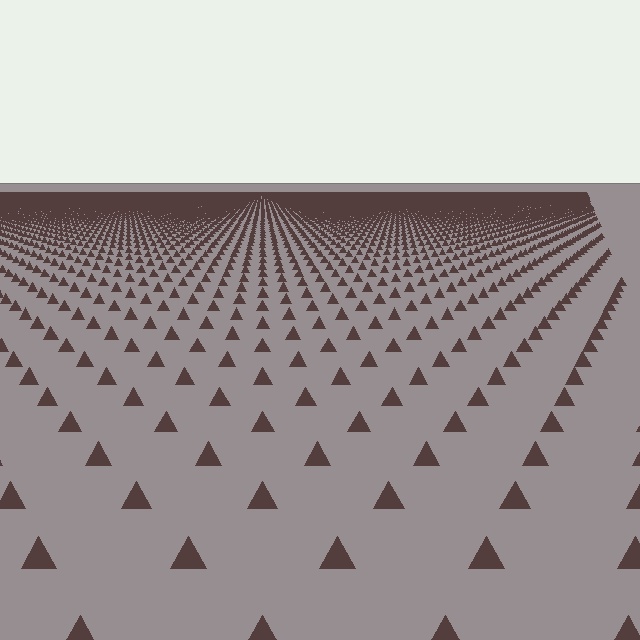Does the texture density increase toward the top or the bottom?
Density increases toward the top.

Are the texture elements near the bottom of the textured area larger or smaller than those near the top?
Larger. Near the bottom, elements are closer to the viewer and appear at a bigger on-screen size.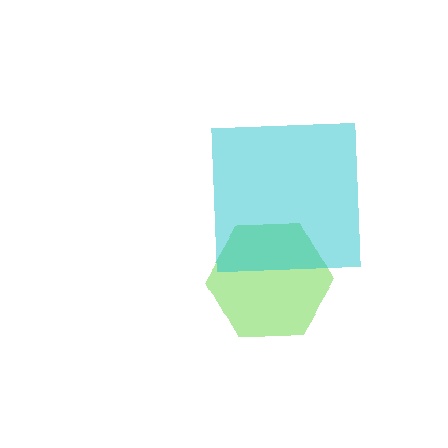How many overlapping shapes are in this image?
There are 2 overlapping shapes in the image.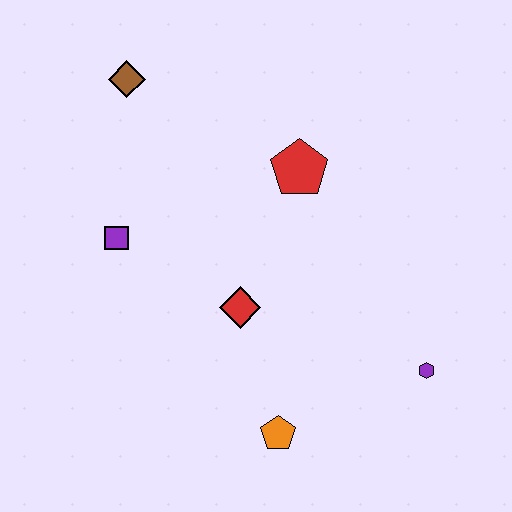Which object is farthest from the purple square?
The purple hexagon is farthest from the purple square.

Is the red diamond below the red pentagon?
Yes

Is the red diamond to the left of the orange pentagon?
Yes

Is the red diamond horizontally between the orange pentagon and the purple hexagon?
No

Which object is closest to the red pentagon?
The red diamond is closest to the red pentagon.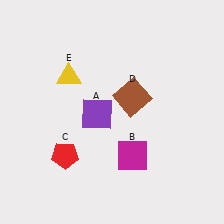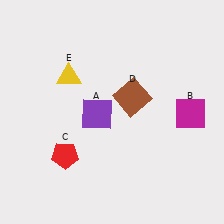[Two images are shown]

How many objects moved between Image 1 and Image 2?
1 object moved between the two images.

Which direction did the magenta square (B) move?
The magenta square (B) moved right.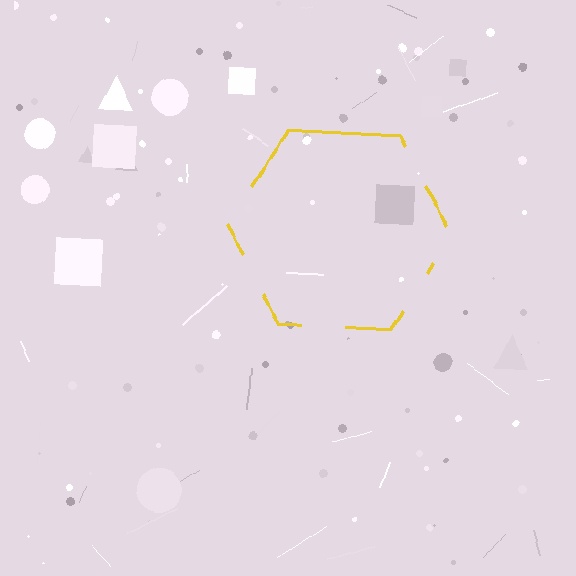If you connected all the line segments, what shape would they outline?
They would outline a hexagon.